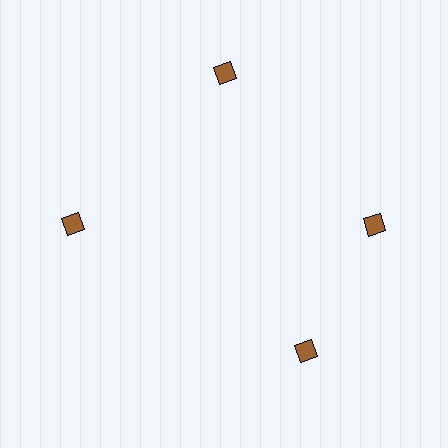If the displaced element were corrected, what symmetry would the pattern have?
It would have 4-fold rotational symmetry — the pattern would map onto itself every 90 degrees.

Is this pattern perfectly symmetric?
No. The 4 brown diamonds are arranged in a ring, but one element near the 6 o'clock position is rotated out of alignment along the ring, breaking the 4-fold rotational symmetry.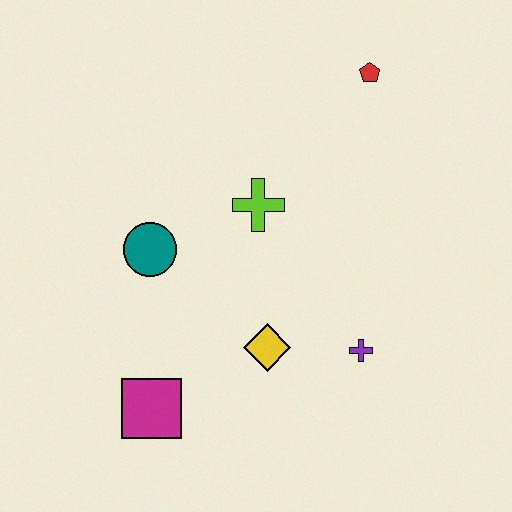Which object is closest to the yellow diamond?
The purple cross is closest to the yellow diamond.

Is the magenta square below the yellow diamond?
Yes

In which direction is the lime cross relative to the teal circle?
The lime cross is to the right of the teal circle.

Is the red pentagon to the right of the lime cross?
Yes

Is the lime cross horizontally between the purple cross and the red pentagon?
No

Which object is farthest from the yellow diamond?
The red pentagon is farthest from the yellow diamond.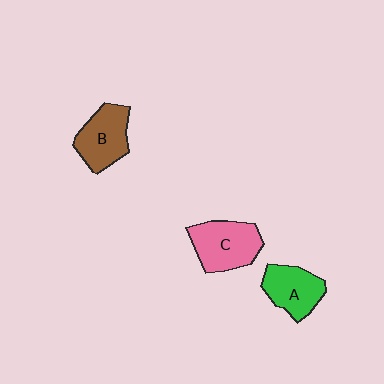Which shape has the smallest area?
Shape A (green).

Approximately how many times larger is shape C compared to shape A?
Approximately 1.2 times.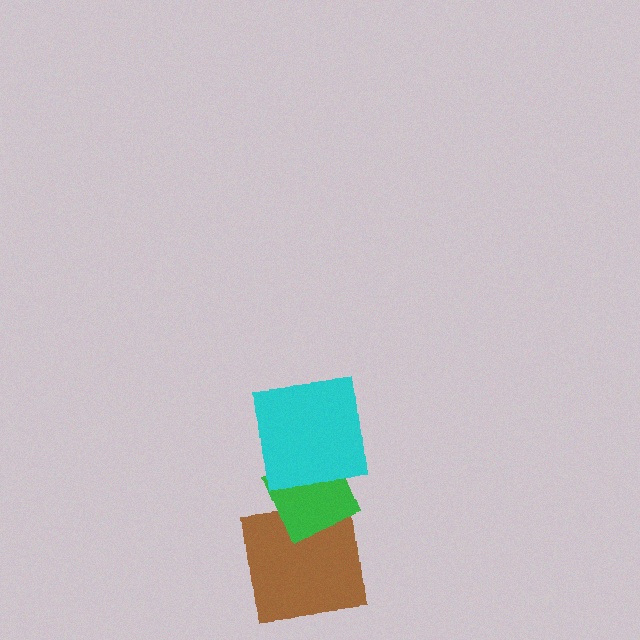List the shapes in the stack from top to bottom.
From top to bottom: the cyan square, the green diamond, the brown square.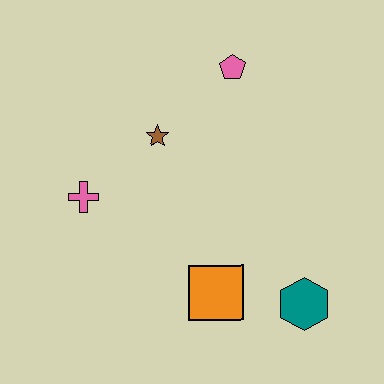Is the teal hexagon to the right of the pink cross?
Yes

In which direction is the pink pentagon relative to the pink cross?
The pink pentagon is to the right of the pink cross.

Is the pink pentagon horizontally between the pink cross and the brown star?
No